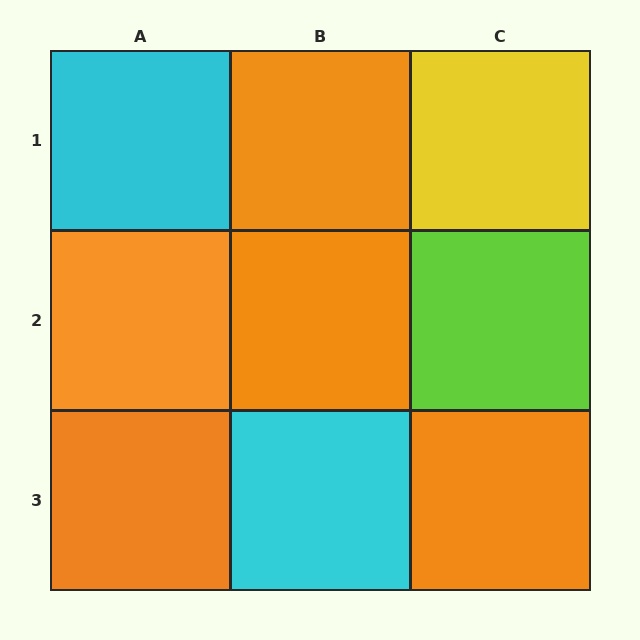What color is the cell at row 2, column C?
Lime.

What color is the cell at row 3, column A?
Orange.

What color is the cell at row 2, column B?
Orange.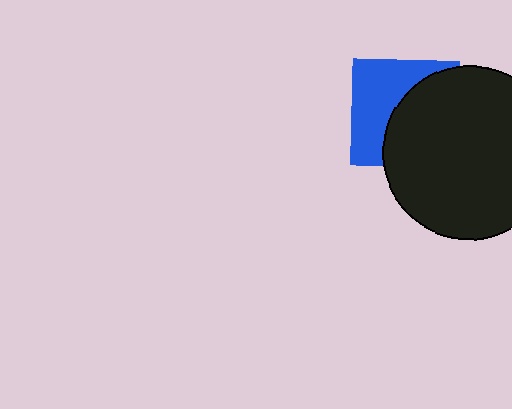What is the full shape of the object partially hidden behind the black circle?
The partially hidden object is a blue square.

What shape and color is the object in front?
The object in front is a black circle.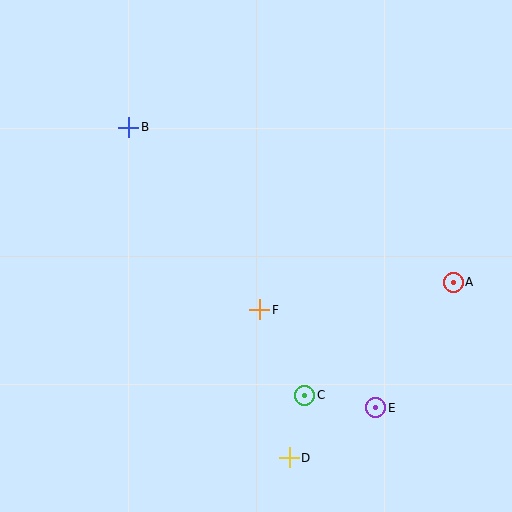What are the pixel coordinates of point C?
Point C is at (305, 395).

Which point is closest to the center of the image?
Point F at (260, 310) is closest to the center.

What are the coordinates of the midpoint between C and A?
The midpoint between C and A is at (379, 339).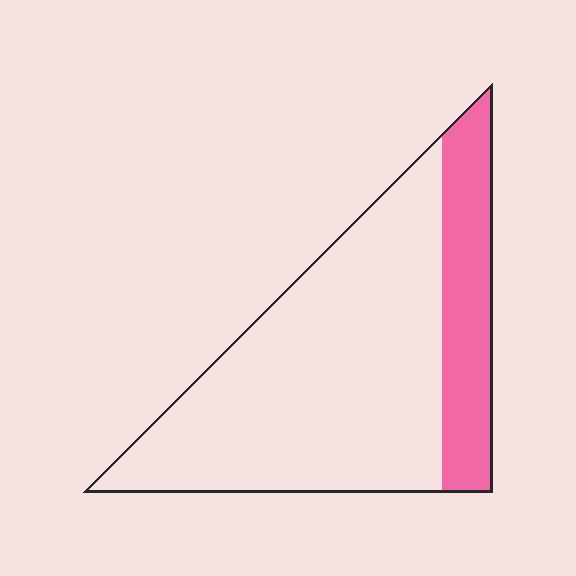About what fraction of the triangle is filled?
About one quarter (1/4).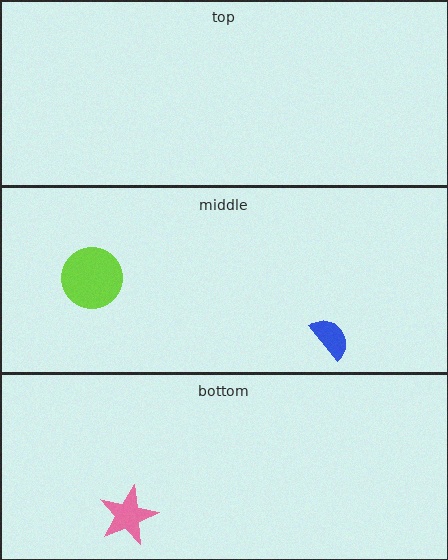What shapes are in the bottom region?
The pink star.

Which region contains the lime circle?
The middle region.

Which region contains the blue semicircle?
The middle region.